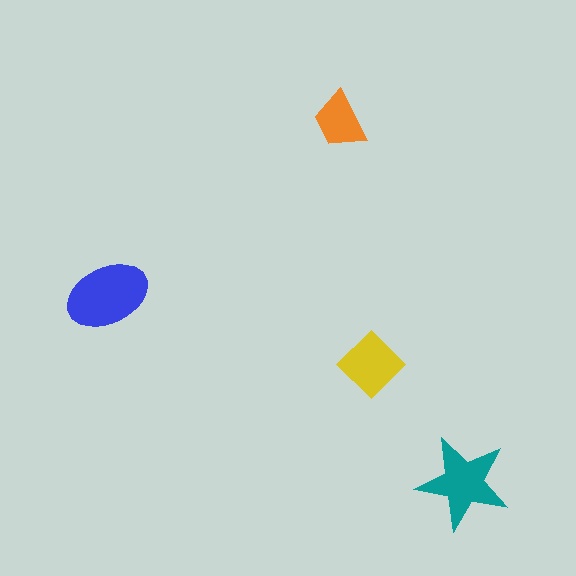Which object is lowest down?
The teal star is bottommost.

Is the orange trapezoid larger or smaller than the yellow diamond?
Smaller.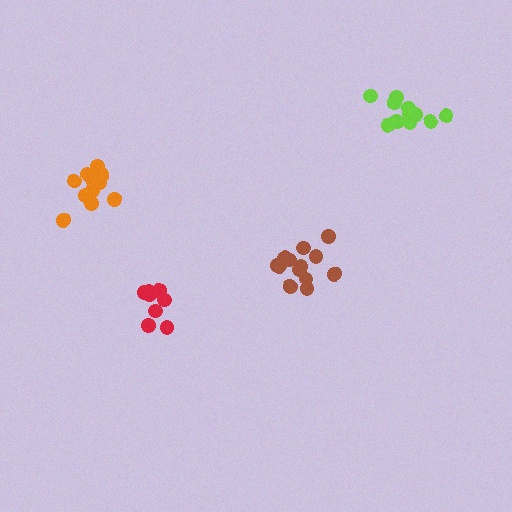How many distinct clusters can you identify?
There are 4 distinct clusters.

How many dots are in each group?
Group 1: 12 dots, Group 2: 10 dots, Group 3: 13 dots, Group 4: 13 dots (48 total).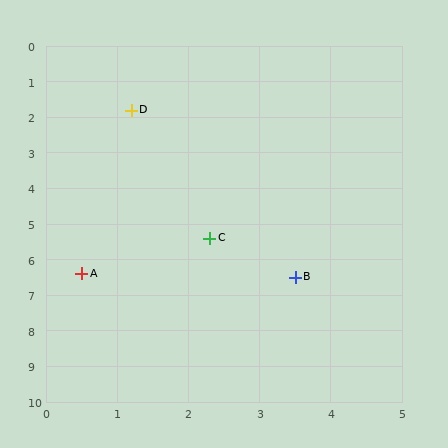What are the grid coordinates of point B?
Point B is at approximately (3.5, 6.5).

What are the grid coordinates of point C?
Point C is at approximately (2.3, 5.4).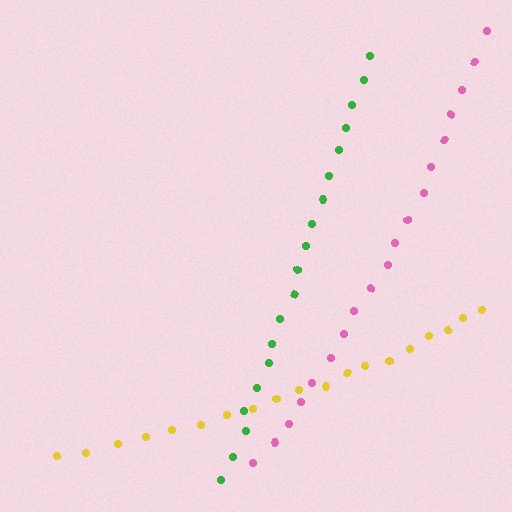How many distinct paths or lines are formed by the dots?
There are 3 distinct paths.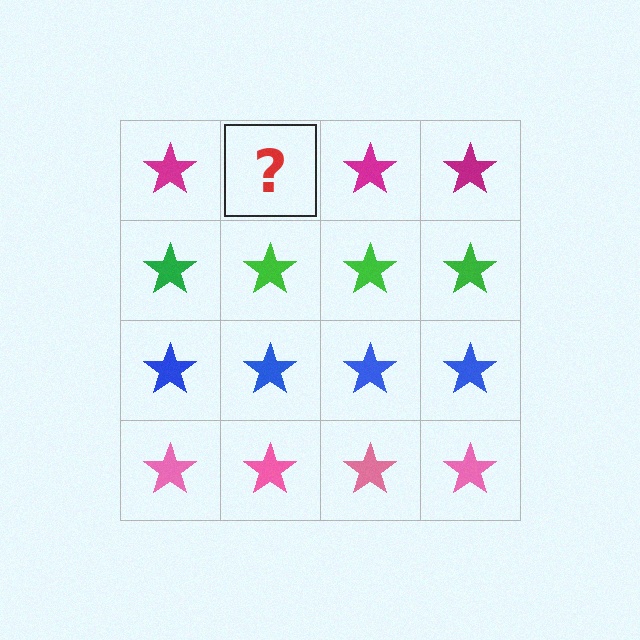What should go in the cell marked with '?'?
The missing cell should contain a magenta star.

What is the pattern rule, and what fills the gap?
The rule is that each row has a consistent color. The gap should be filled with a magenta star.